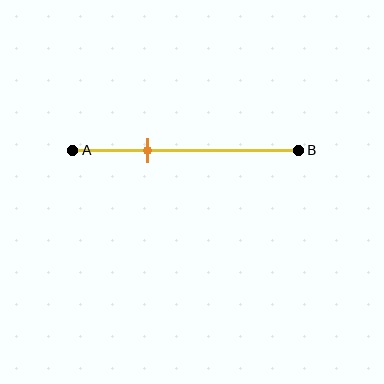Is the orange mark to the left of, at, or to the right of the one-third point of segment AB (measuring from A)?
The orange mark is approximately at the one-third point of segment AB.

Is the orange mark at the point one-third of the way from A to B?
Yes, the mark is approximately at the one-third point.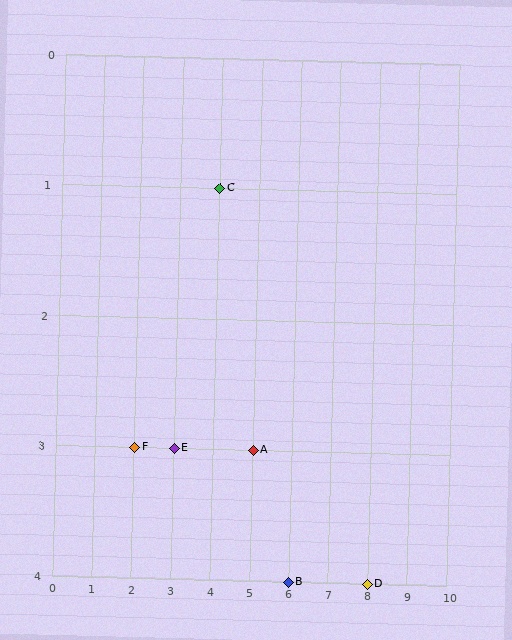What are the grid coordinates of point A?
Point A is at grid coordinates (5, 3).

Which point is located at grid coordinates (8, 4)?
Point D is at (8, 4).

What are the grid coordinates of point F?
Point F is at grid coordinates (2, 3).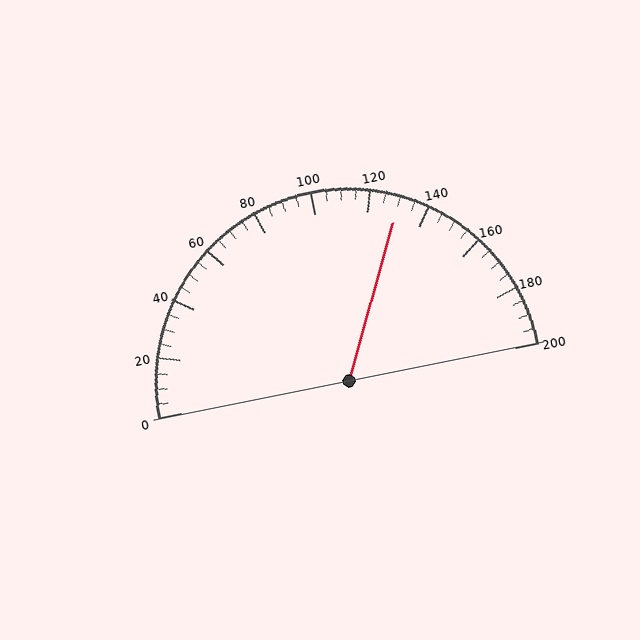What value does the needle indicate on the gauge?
The needle indicates approximately 130.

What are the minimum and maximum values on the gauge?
The gauge ranges from 0 to 200.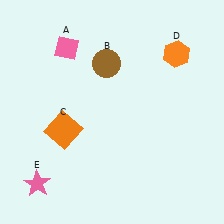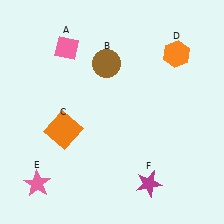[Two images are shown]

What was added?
A magenta star (F) was added in Image 2.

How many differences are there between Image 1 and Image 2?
There is 1 difference between the two images.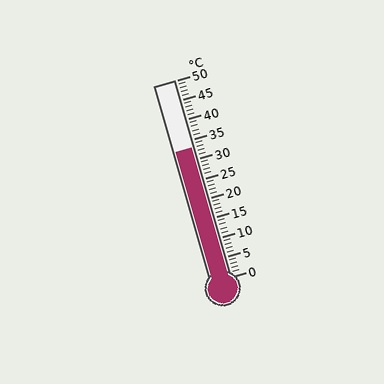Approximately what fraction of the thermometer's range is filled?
The thermometer is filled to approximately 65% of its range.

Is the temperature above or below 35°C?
The temperature is below 35°C.